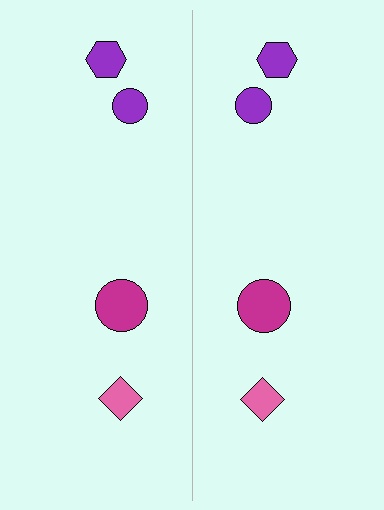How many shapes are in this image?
There are 8 shapes in this image.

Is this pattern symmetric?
Yes, this pattern has bilateral (reflection) symmetry.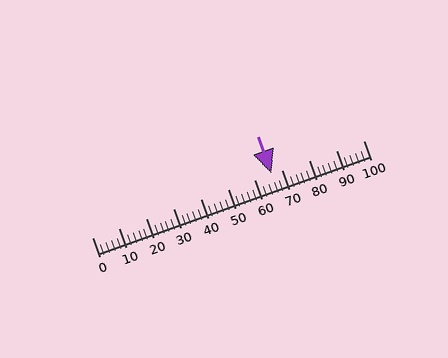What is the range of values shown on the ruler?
The ruler shows values from 0 to 100.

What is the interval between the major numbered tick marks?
The major tick marks are spaced 10 units apart.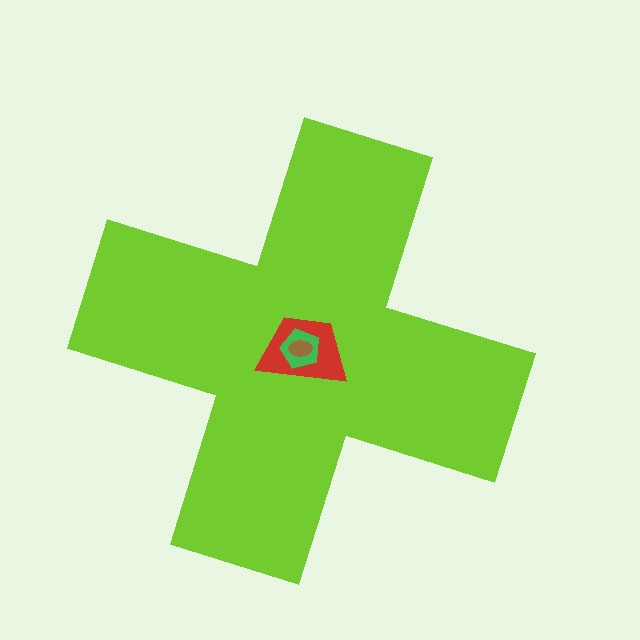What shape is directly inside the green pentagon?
The brown ellipse.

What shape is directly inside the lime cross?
The red trapezoid.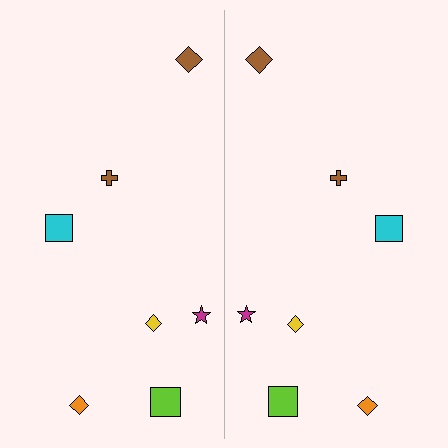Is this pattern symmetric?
Yes, this pattern has bilateral (reflection) symmetry.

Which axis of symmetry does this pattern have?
The pattern has a vertical axis of symmetry running through the center of the image.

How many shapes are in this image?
There are 14 shapes in this image.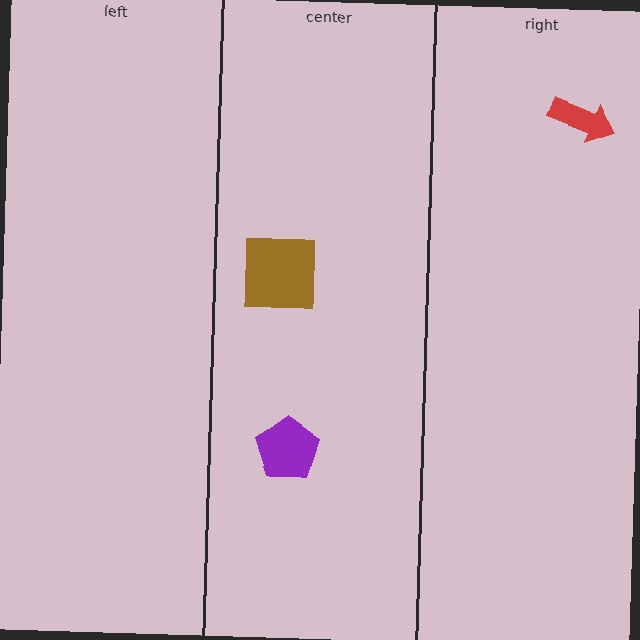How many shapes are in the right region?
1.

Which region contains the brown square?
The center region.